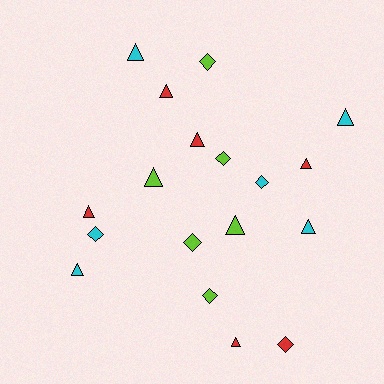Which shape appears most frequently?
Triangle, with 11 objects.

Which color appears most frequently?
Cyan, with 6 objects.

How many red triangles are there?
There are 5 red triangles.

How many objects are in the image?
There are 18 objects.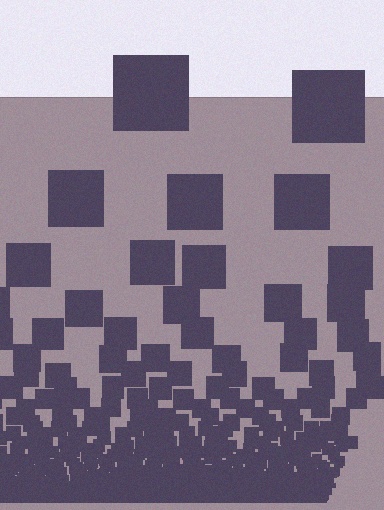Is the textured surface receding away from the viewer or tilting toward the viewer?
The surface appears to tilt toward the viewer. Texture elements get larger and sparser toward the top.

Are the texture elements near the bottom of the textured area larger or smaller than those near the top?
Smaller. The gradient is inverted — elements near the bottom are smaller and denser.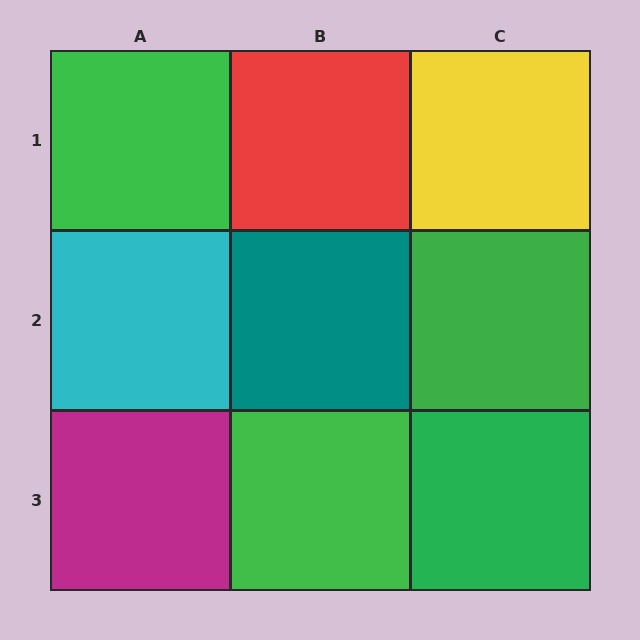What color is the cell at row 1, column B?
Red.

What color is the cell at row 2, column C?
Green.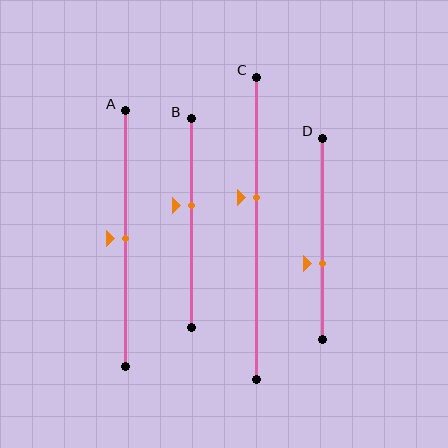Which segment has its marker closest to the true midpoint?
Segment A has its marker closest to the true midpoint.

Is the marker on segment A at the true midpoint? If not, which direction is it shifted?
Yes, the marker on segment A is at the true midpoint.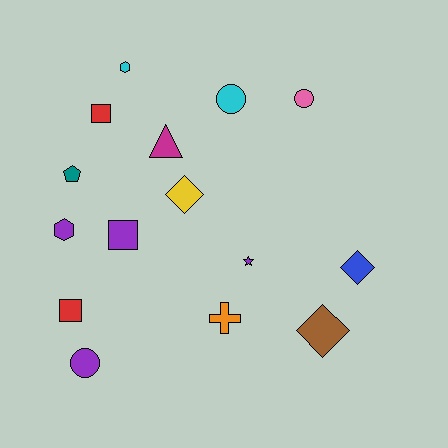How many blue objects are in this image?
There is 1 blue object.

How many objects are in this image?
There are 15 objects.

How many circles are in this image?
There are 3 circles.